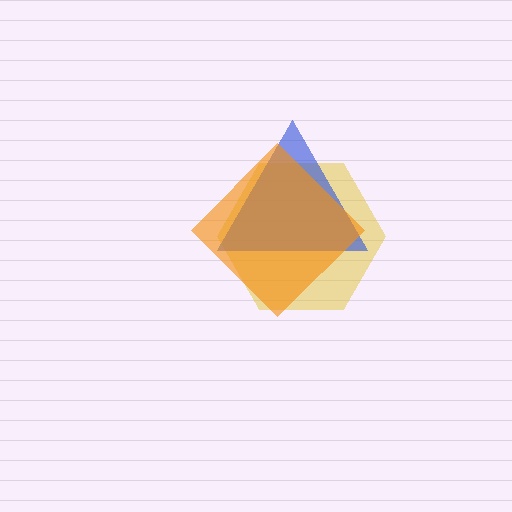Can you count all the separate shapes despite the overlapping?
Yes, there are 3 separate shapes.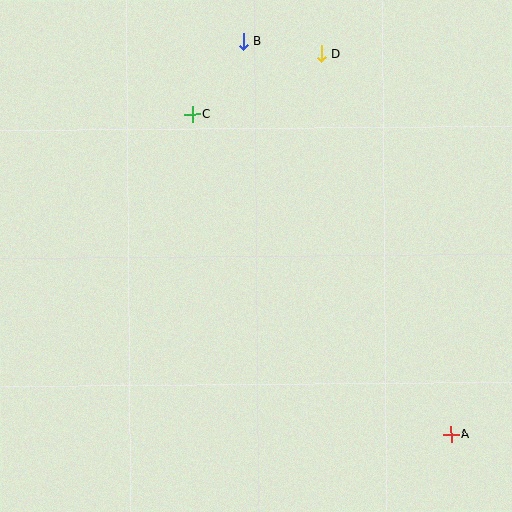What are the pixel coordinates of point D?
Point D is at (322, 54).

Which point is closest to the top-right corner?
Point D is closest to the top-right corner.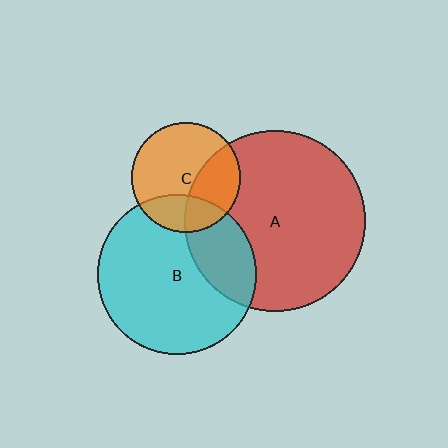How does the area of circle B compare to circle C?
Approximately 2.1 times.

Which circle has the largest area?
Circle A (red).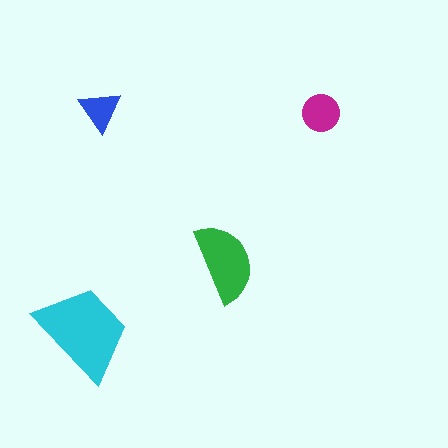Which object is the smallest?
The blue triangle.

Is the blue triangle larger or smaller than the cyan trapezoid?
Smaller.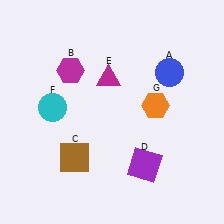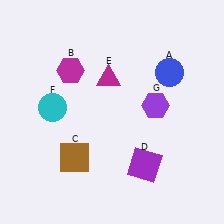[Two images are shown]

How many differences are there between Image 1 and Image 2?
There is 1 difference between the two images.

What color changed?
The hexagon (G) changed from orange in Image 1 to purple in Image 2.